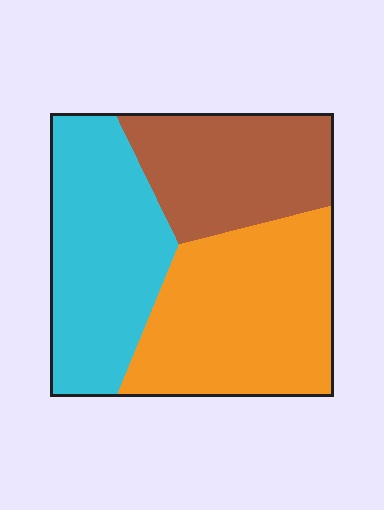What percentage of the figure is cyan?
Cyan covers about 35% of the figure.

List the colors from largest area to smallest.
From largest to smallest: orange, cyan, brown.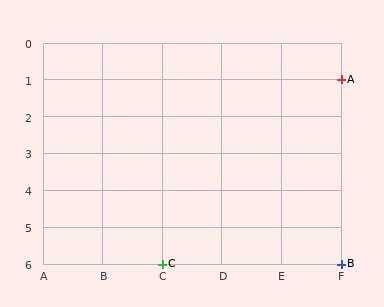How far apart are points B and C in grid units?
Points B and C are 3 columns apart.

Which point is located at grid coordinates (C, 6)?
Point C is at (C, 6).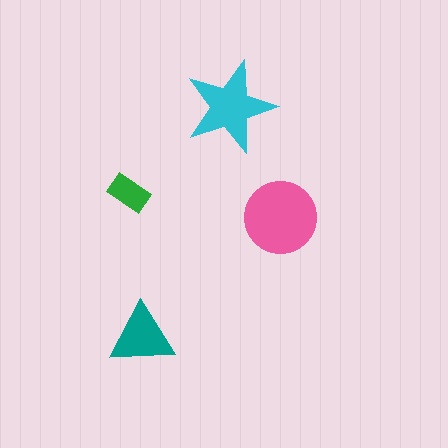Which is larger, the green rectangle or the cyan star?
The cyan star.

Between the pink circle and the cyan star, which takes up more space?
The pink circle.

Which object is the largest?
The pink circle.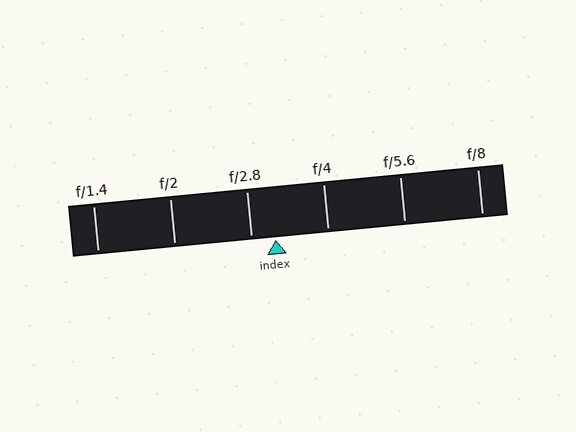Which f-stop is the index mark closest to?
The index mark is closest to f/2.8.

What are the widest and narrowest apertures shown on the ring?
The widest aperture shown is f/1.4 and the narrowest is f/8.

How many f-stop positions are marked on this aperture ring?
There are 6 f-stop positions marked.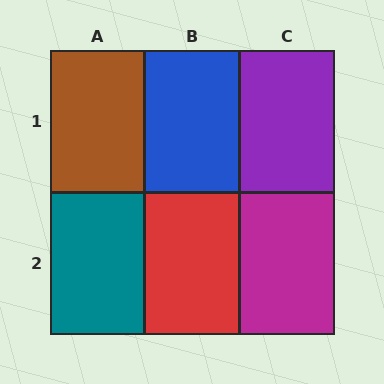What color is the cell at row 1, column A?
Brown.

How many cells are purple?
1 cell is purple.